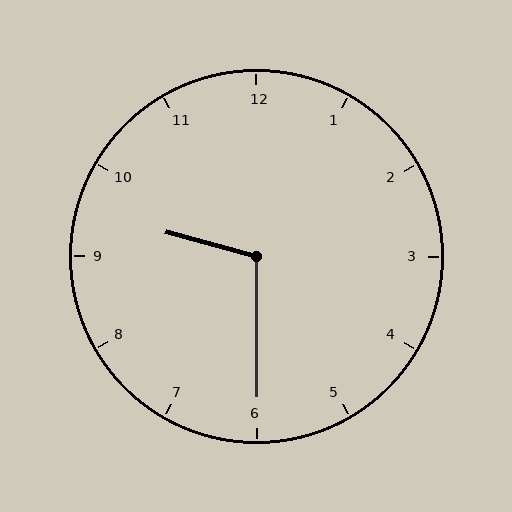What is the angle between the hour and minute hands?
Approximately 105 degrees.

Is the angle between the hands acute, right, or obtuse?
It is obtuse.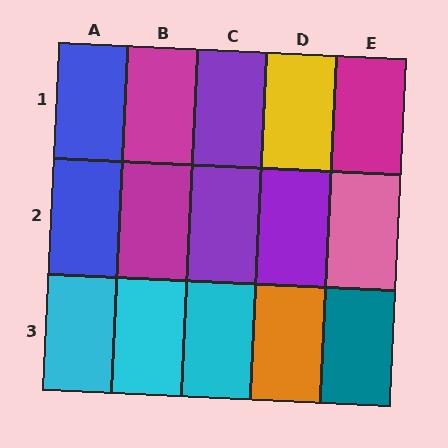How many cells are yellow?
1 cell is yellow.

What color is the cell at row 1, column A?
Blue.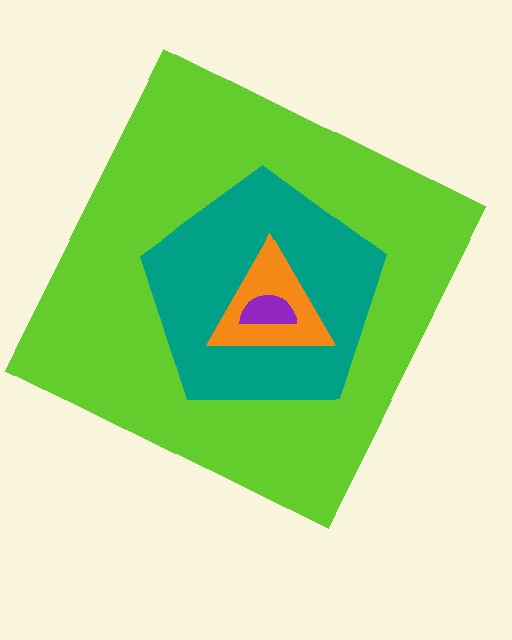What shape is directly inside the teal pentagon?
The orange triangle.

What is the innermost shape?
The purple semicircle.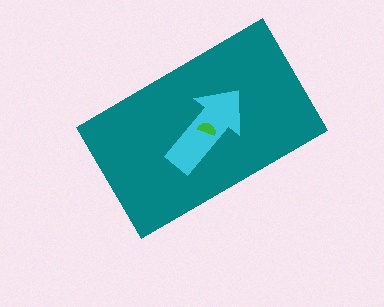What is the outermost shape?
The teal rectangle.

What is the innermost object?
The green semicircle.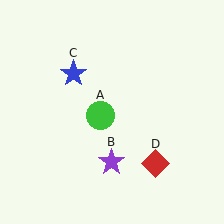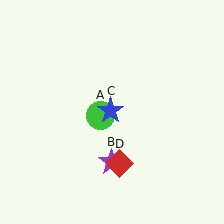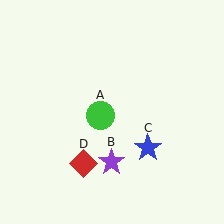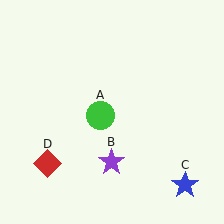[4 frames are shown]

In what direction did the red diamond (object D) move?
The red diamond (object D) moved left.